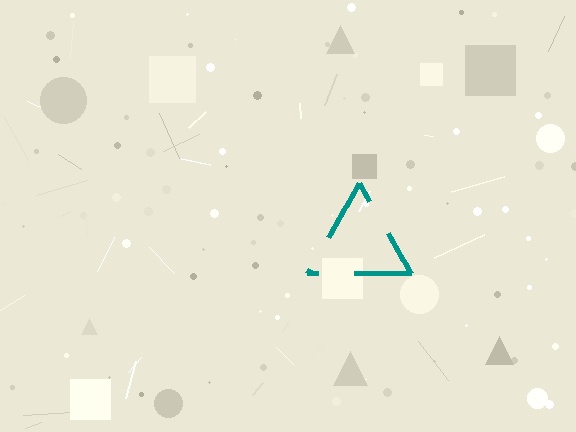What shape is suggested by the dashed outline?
The dashed outline suggests a triangle.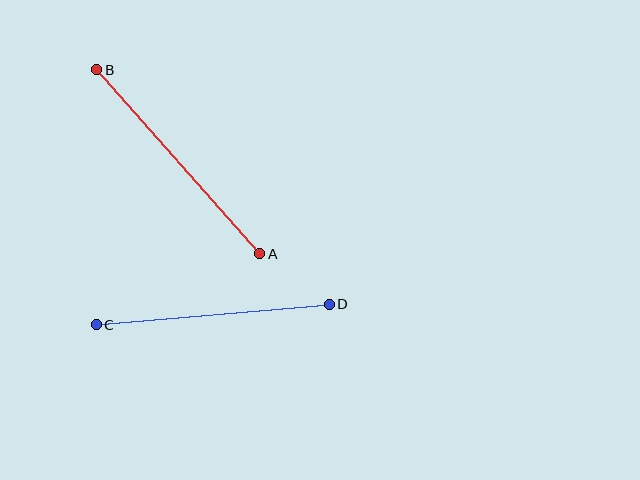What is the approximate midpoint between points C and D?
The midpoint is at approximately (213, 315) pixels.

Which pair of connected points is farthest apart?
Points A and B are farthest apart.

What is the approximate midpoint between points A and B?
The midpoint is at approximately (178, 162) pixels.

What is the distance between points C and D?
The distance is approximately 234 pixels.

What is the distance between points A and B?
The distance is approximately 246 pixels.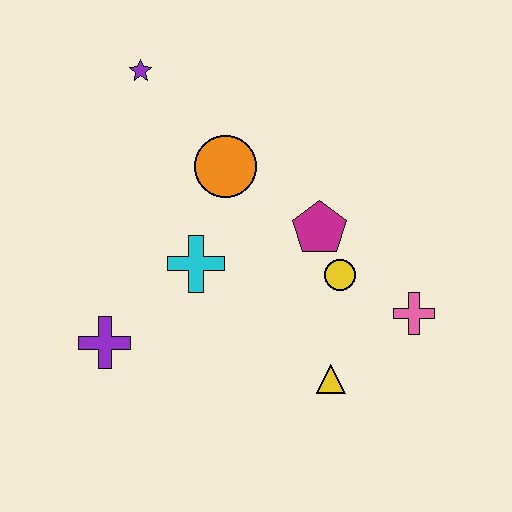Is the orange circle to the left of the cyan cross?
No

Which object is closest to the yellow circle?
The magenta pentagon is closest to the yellow circle.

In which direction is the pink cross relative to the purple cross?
The pink cross is to the right of the purple cross.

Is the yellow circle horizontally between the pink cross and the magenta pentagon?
Yes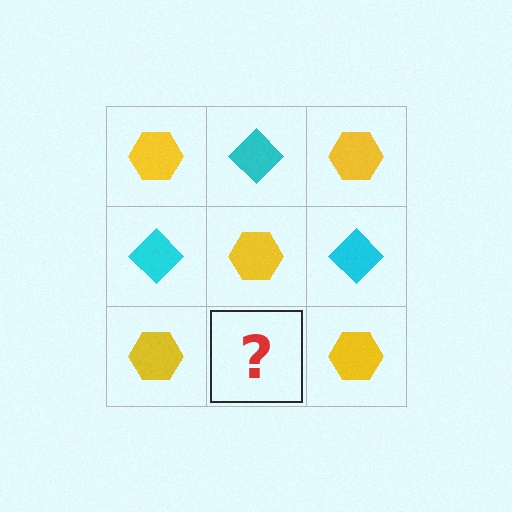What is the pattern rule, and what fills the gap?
The rule is that it alternates yellow hexagon and cyan diamond in a checkerboard pattern. The gap should be filled with a cyan diamond.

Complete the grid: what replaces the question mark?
The question mark should be replaced with a cyan diamond.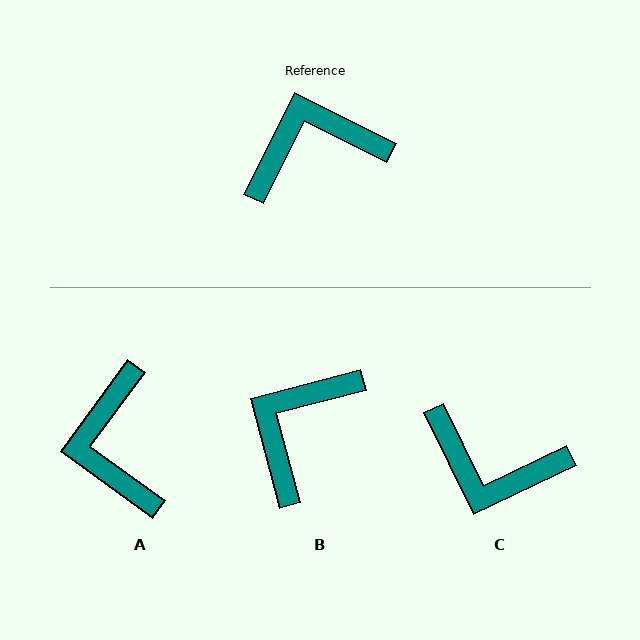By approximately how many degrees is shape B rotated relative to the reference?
Approximately 41 degrees counter-clockwise.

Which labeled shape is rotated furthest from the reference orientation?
C, about 142 degrees away.